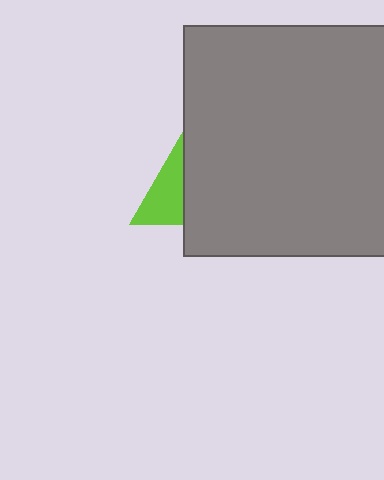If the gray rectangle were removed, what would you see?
You would see the complete lime triangle.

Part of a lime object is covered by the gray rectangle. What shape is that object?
It is a triangle.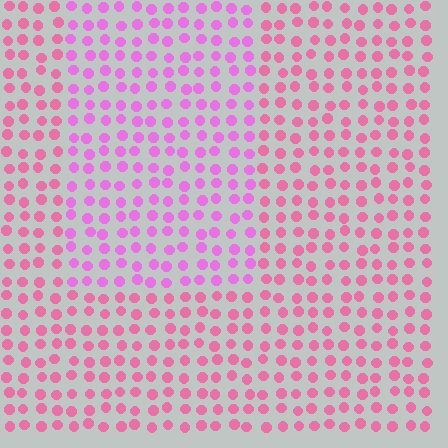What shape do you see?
I see a rectangle.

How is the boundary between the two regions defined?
The boundary is defined purely by a slight shift in hue (about 31 degrees). Spacing, size, and orientation are identical on both sides.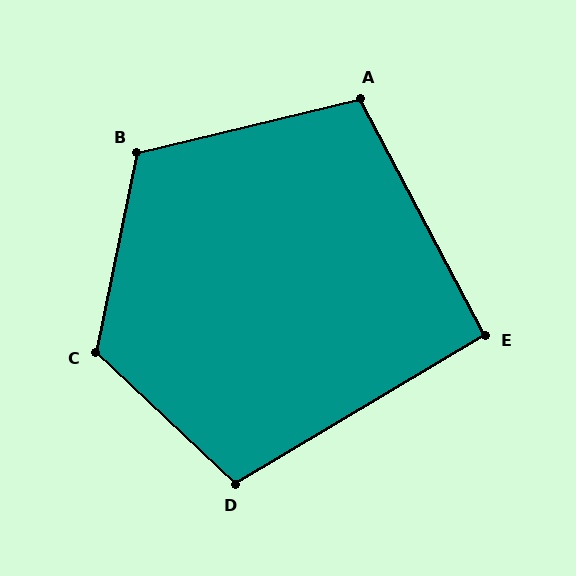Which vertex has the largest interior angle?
C, at approximately 122 degrees.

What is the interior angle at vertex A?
Approximately 104 degrees (obtuse).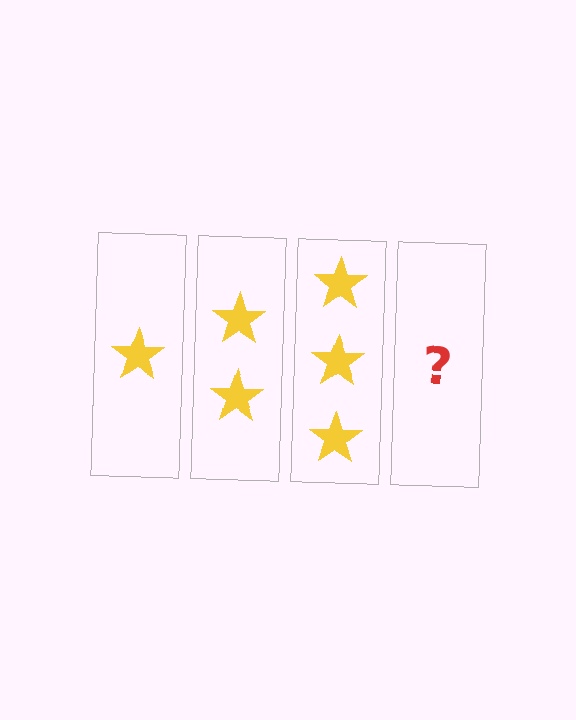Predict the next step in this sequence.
The next step is 4 stars.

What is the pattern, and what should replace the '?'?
The pattern is that each step adds one more star. The '?' should be 4 stars.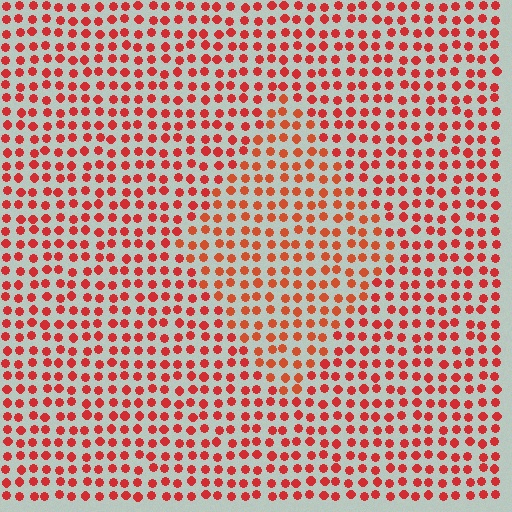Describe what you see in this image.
The image is filled with small red elements in a uniform arrangement. A diamond-shaped region is visible where the elements are tinted to a slightly different hue, forming a subtle color boundary.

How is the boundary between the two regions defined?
The boundary is defined purely by a slight shift in hue (about 15 degrees). Spacing, size, and orientation are identical on both sides.